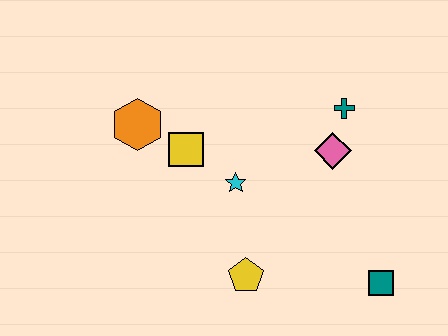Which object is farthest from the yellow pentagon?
The teal cross is farthest from the yellow pentagon.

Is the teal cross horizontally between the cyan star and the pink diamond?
No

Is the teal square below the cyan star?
Yes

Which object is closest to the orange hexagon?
The yellow square is closest to the orange hexagon.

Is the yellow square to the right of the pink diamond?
No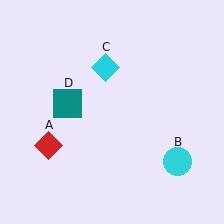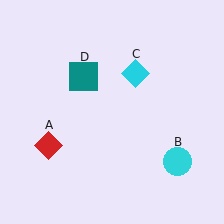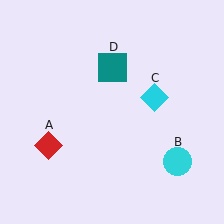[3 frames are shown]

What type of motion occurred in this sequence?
The cyan diamond (object C), teal square (object D) rotated clockwise around the center of the scene.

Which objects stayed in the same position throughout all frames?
Red diamond (object A) and cyan circle (object B) remained stationary.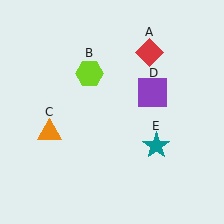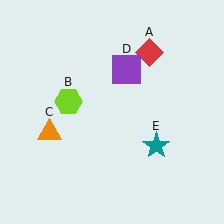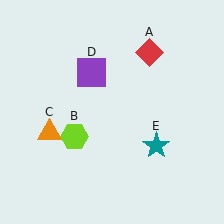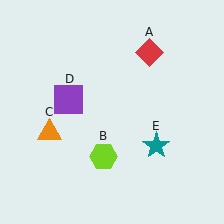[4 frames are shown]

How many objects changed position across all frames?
2 objects changed position: lime hexagon (object B), purple square (object D).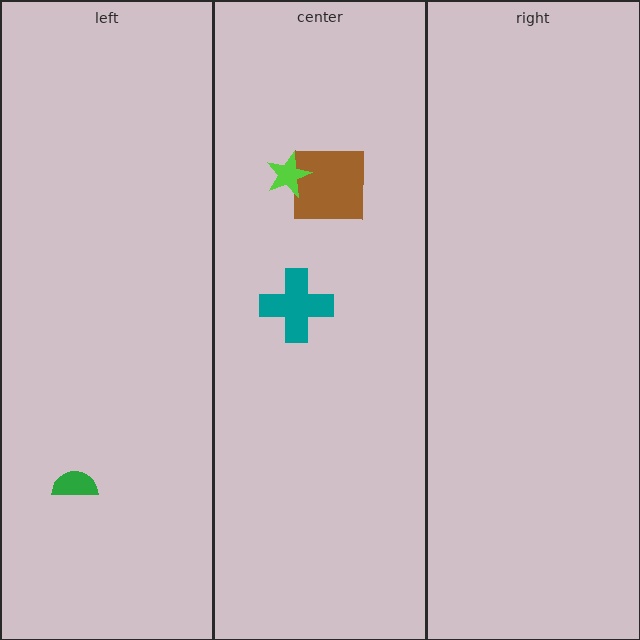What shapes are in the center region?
The teal cross, the brown square, the lime star.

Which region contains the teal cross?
The center region.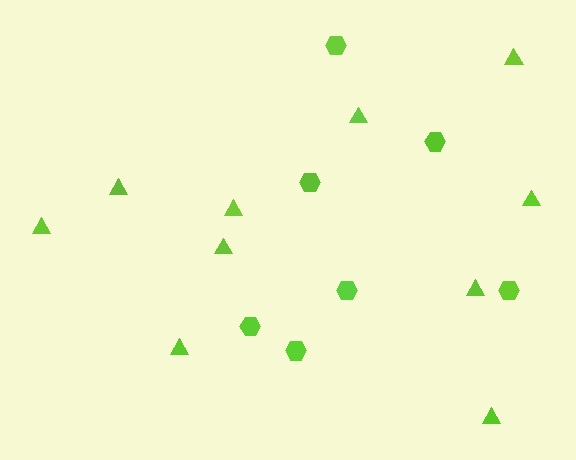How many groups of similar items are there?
There are 2 groups: one group of hexagons (7) and one group of triangles (10).